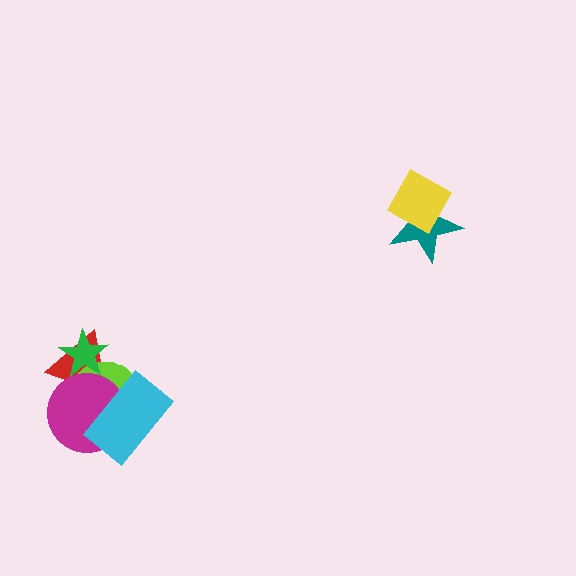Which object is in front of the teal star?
The yellow diamond is in front of the teal star.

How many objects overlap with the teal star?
1 object overlaps with the teal star.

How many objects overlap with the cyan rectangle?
3 objects overlap with the cyan rectangle.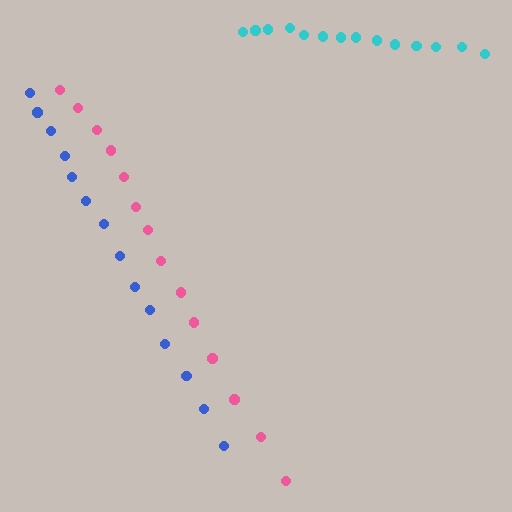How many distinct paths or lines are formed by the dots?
There are 3 distinct paths.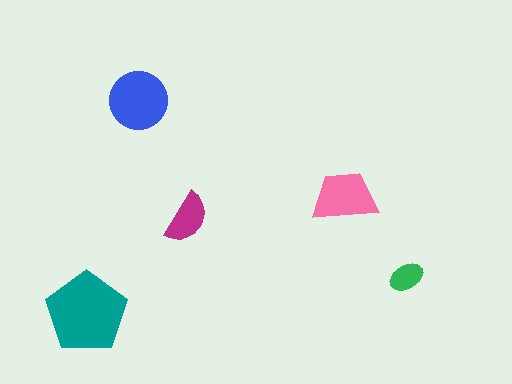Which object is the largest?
The teal pentagon.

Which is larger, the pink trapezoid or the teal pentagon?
The teal pentagon.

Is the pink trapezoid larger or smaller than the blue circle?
Smaller.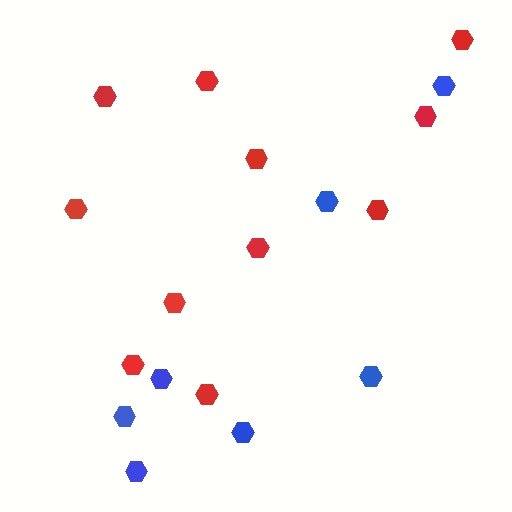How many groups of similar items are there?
There are 2 groups: one group of red hexagons (11) and one group of blue hexagons (7).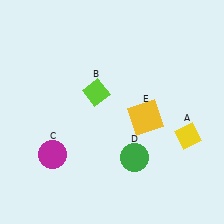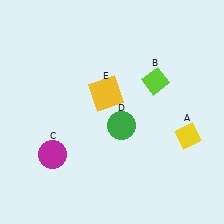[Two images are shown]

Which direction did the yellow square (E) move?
The yellow square (E) moved left.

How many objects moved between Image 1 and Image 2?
3 objects moved between the two images.